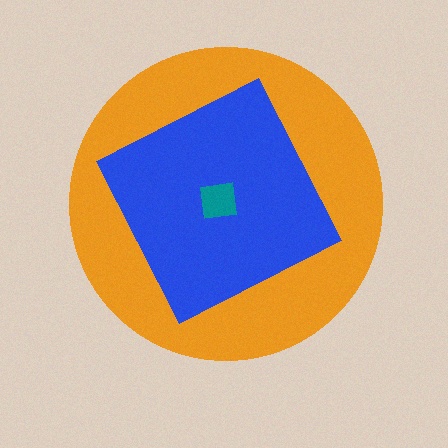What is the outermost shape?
The orange circle.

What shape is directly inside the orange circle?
The blue square.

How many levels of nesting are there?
3.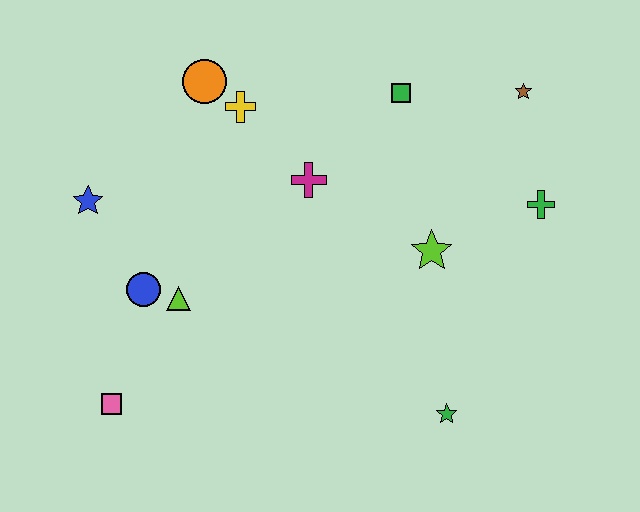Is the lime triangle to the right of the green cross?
No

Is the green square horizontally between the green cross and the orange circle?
Yes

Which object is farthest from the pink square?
The brown star is farthest from the pink square.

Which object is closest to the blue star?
The blue circle is closest to the blue star.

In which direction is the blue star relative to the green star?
The blue star is to the left of the green star.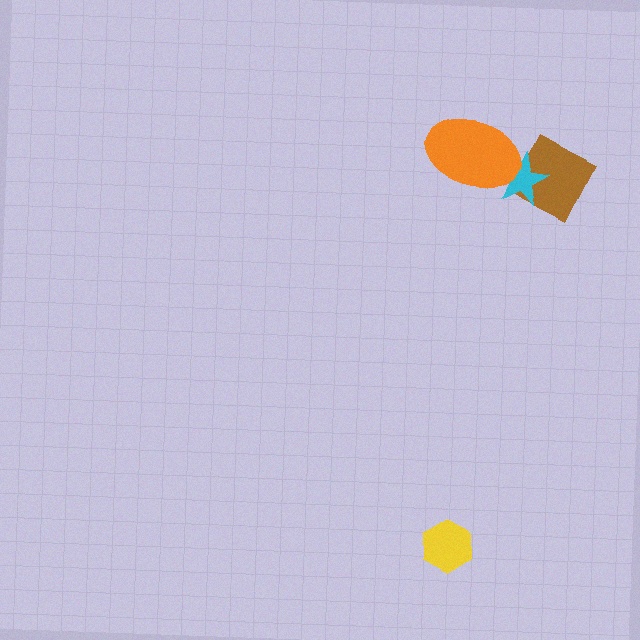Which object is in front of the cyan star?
The orange ellipse is in front of the cyan star.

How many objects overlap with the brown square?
1 object overlaps with the brown square.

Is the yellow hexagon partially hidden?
No, no other shape covers it.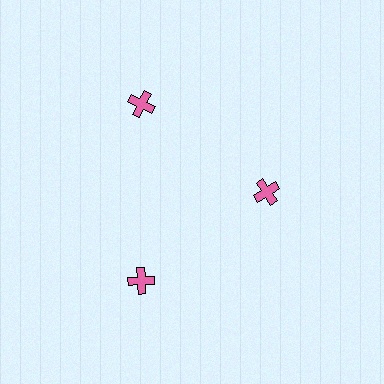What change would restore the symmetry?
The symmetry would be restored by moving it outward, back onto the ring so that all 3 crosses sit at equal angles and equal distance from the center.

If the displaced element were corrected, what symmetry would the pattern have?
It would have 3-fold rotational symmetry — the pattern would map onto itself every 120 degrees.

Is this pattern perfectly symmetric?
No. The 3 pink crosses are arranged in a ring, but one element near the 3 o'clock position is pulled inward toward the center, breaking the 3-fold rotational symmetry.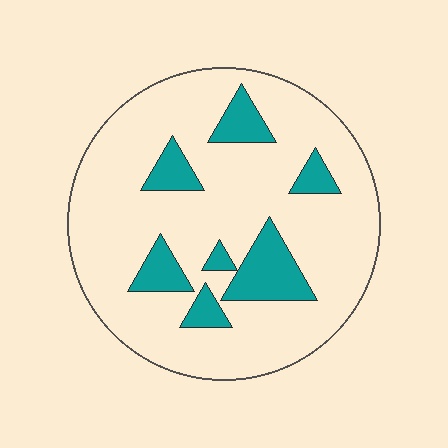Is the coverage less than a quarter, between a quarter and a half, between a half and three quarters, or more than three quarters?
Less than a quarter.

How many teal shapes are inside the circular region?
7.